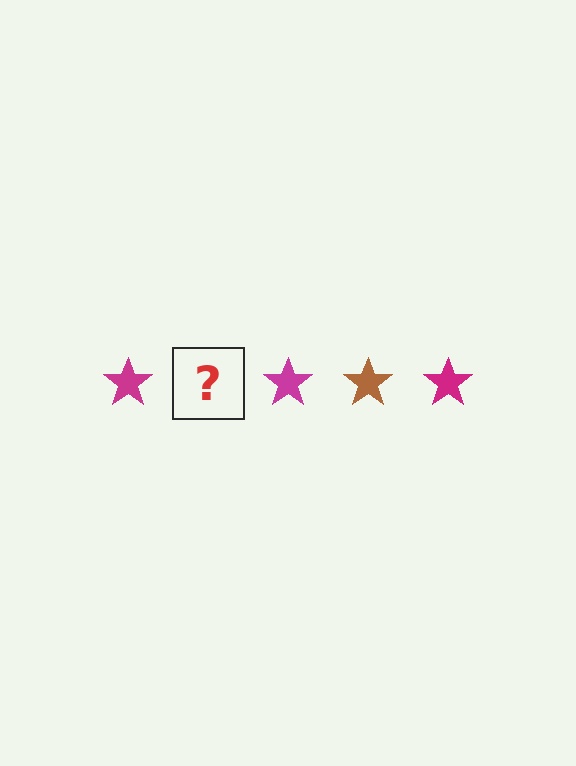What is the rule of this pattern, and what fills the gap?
The rule is that the pattern cycles through magenta, brown stars. The gap should be filled with a brown star.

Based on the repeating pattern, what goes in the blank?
The blank should be a brown star.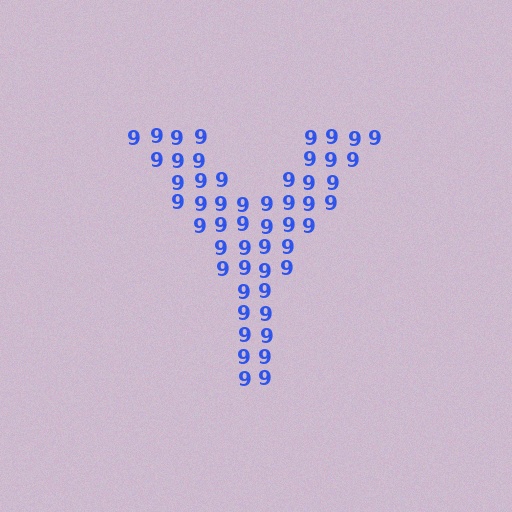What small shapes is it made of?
It is made of small digit 9's.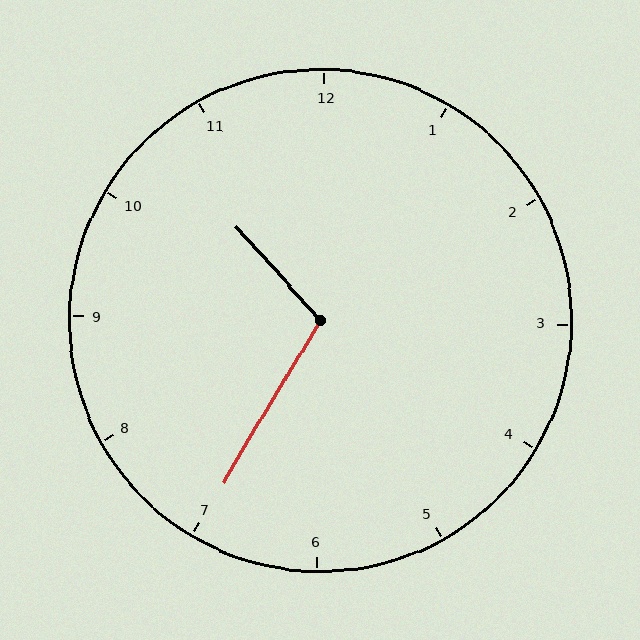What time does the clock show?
10:35.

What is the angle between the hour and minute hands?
Approximately 108 degrees.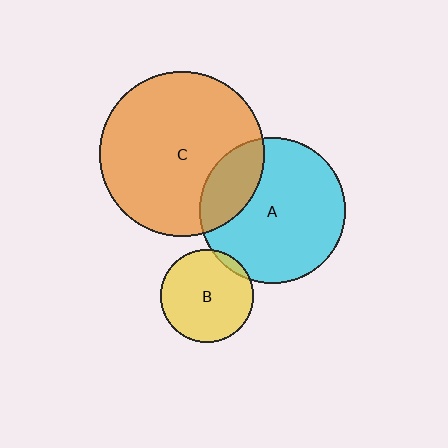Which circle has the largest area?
Circle C (orange).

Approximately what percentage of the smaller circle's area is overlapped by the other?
Approximately 5%.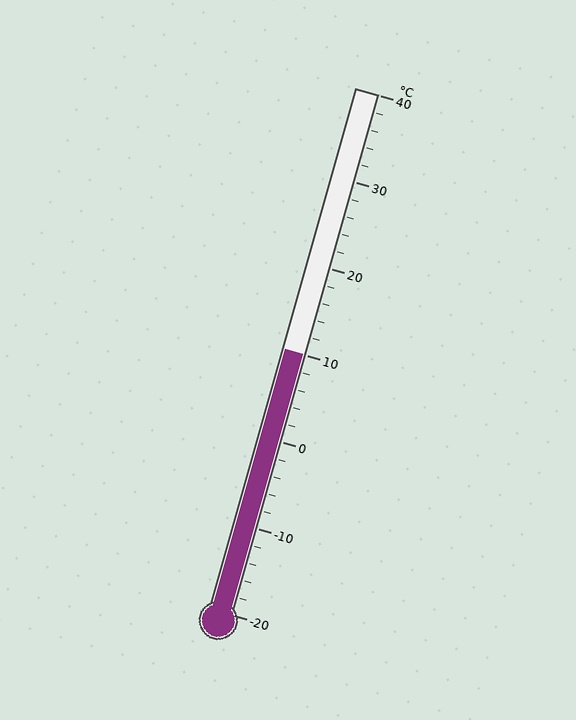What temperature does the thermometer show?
The thermometer shows approximately 10°C.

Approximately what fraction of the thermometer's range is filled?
The thermometer is filled to approximately 50% of its range.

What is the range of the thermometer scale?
The thermometer scale ranges from -20°C to 40°C.